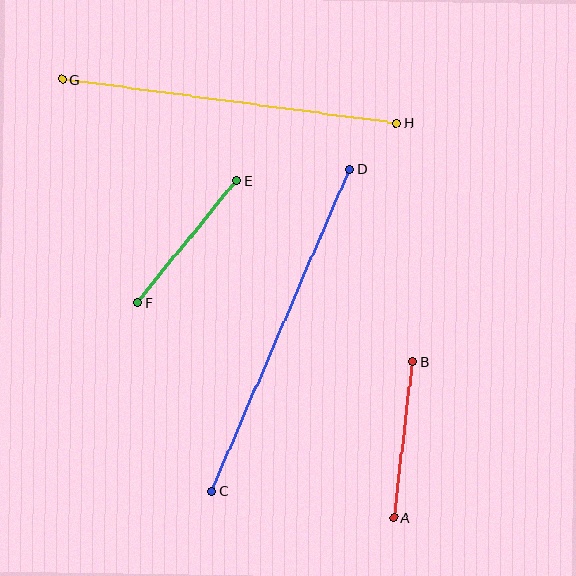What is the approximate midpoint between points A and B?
The midpoint is at approximately (403, 440) pixels.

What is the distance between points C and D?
The distance is approximately 350 pixels.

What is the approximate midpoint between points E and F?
The midpoint is at approximately (187, 242) pixels.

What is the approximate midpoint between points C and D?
The midpoint is at approximately (281, 330) pixels.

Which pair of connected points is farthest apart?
Points C and D are farthest apart.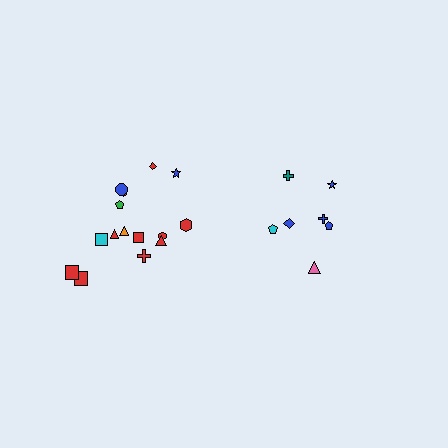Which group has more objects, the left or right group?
The left group.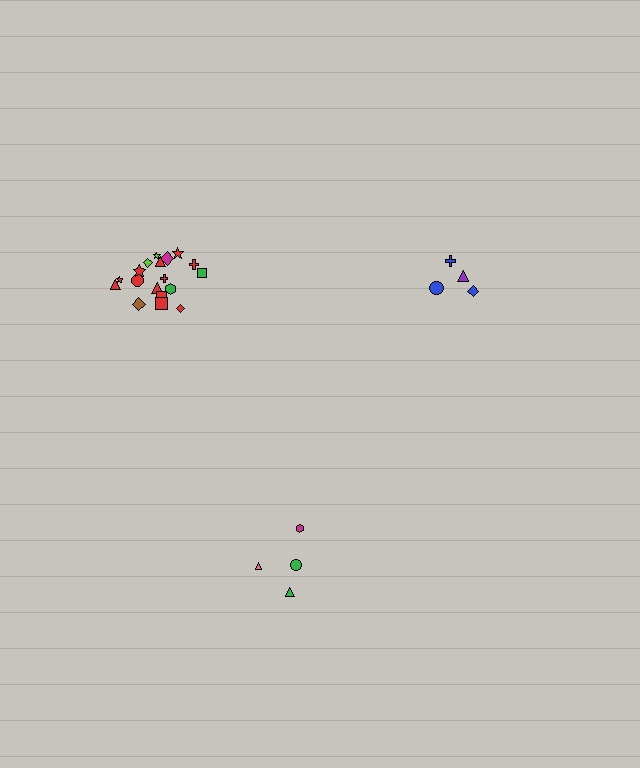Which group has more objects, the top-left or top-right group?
The top-left group.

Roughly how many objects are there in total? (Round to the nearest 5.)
Roughly 25 objects in total.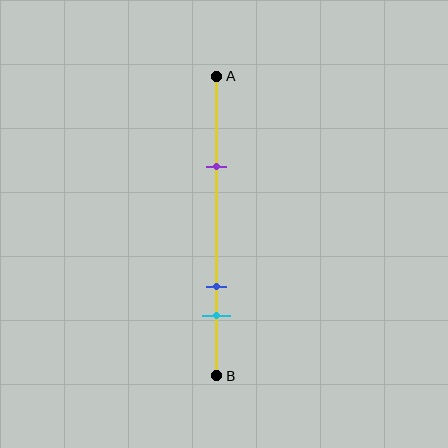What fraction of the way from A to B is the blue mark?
The blue mark is approximately 70% (0.7) of the way from A to B.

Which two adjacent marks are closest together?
The blue and cyan marks are the closest adjacent pair.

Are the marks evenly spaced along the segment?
No, the marks are not evenly spaced.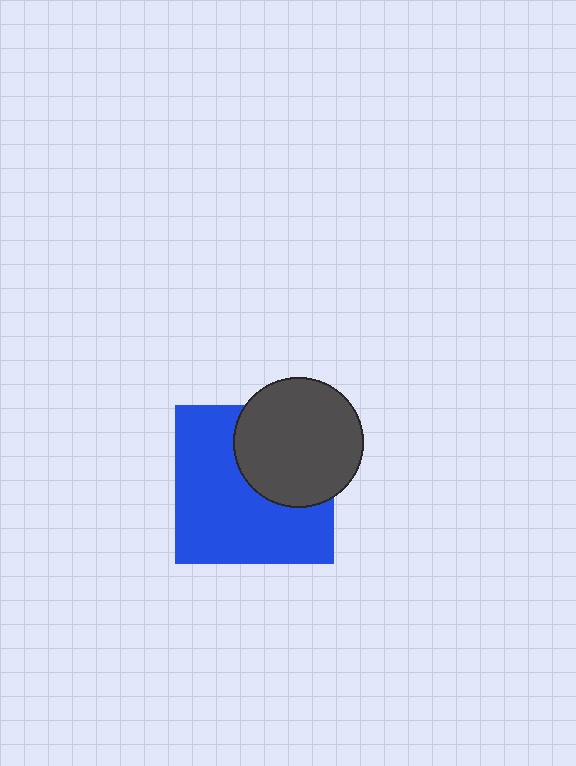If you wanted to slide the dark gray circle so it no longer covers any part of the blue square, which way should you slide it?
Slide it toward the upper-right — that is the most direct way to separate the two shapes.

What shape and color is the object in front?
The object in front is a dark gray circle.